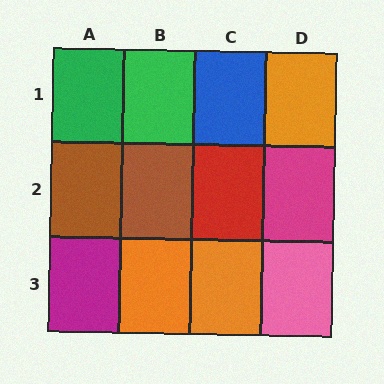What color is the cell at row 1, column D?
Orange.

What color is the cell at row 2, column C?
Red.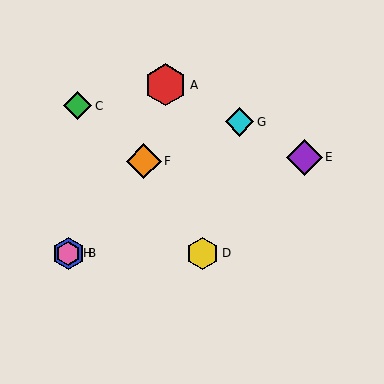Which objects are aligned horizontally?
Objects B, D, H are aligned horizontally.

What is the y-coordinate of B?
Object B is at y≈253.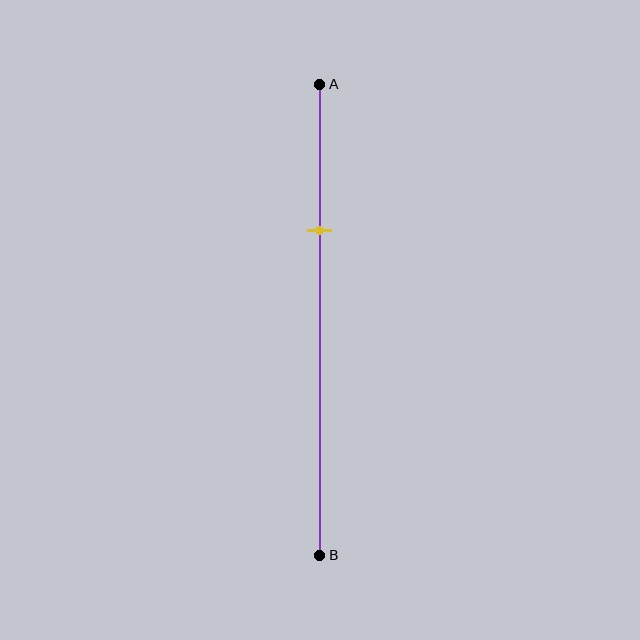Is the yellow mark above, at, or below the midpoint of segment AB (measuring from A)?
The yellow mark is above the midpoint of segment AB.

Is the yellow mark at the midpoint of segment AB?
No, the mark is at about 30% from A, not at the 50% midpoint.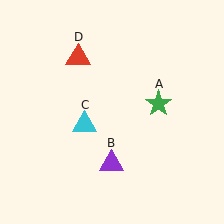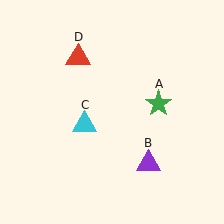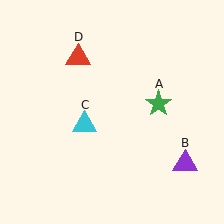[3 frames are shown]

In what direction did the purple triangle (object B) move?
The purple triangle (object B) moved right.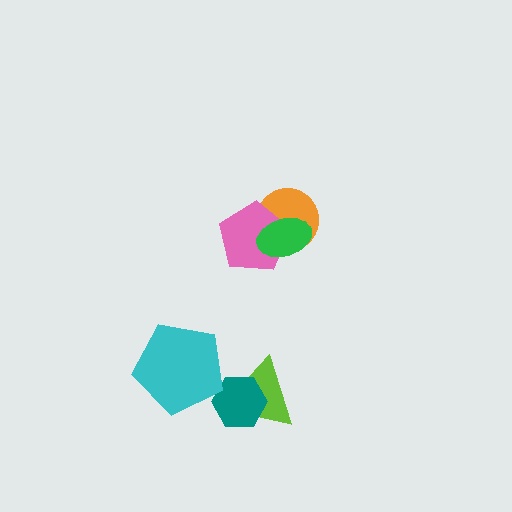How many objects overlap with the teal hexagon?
1 object overlaps with the teal hexagon.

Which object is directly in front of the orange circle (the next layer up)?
The pink pentagon is directly in front of the orange circle.